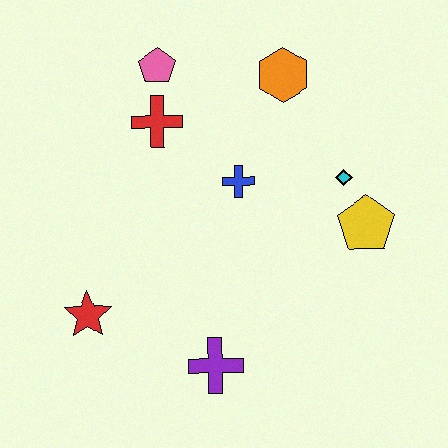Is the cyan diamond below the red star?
No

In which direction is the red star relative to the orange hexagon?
The red star is below the orange hexagon.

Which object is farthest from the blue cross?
The red star is farthest from the blue cross.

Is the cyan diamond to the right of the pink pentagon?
Yes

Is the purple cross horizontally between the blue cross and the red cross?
Yes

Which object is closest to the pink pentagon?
The red cross is closest to the pink pentagon.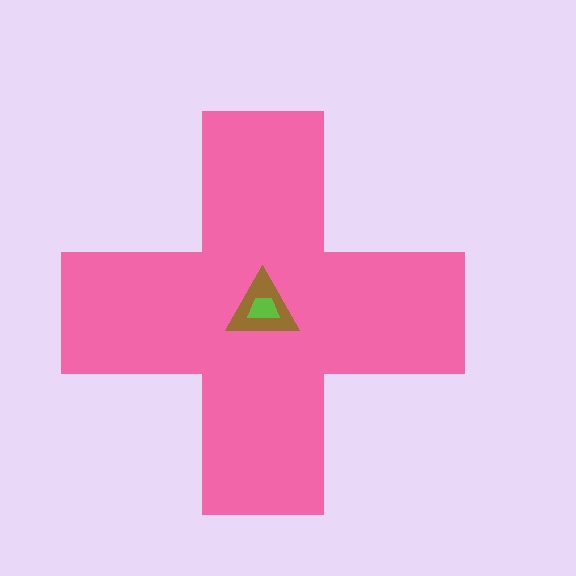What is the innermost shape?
The lime trapezoid.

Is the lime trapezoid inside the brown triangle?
Yes.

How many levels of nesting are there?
3.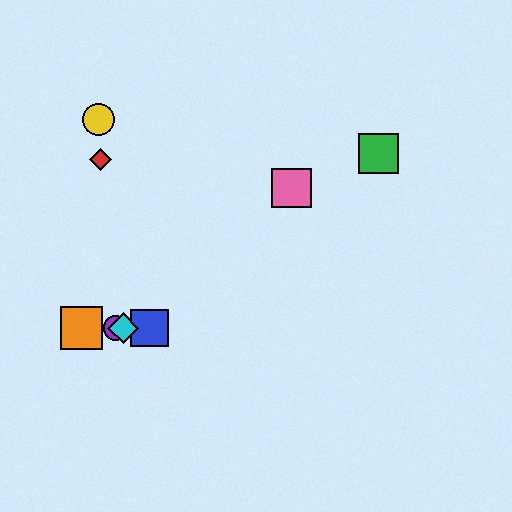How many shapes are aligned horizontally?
4 shapes (the blue square, the purple circle, the orange square, the cyan diamond) are aligned horizontally.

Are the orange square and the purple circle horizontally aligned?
Yes, both are at y≈328.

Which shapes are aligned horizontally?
The blue square, the purple circle, the orange square, the cyan diamond are aligned horizontally.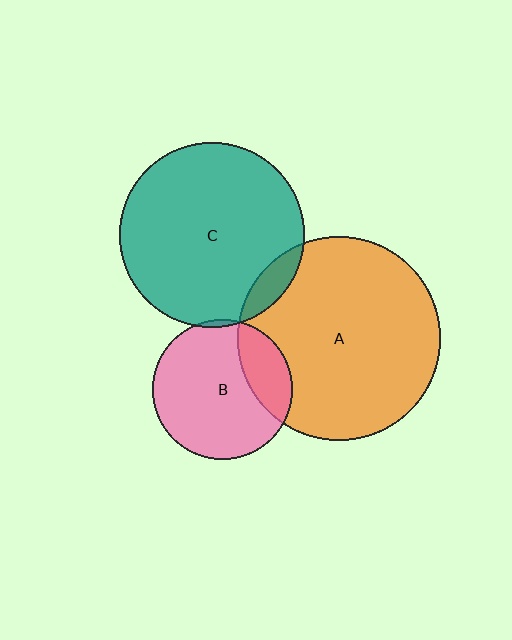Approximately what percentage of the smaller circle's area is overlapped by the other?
Approximately 25%.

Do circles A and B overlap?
Yes.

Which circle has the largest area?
Circle A (orange).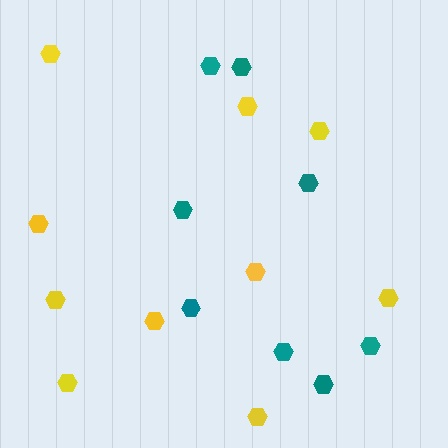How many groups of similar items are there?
There are 2 groups: one group of yellow hexagons (10) and one group of teal hexagons (8).